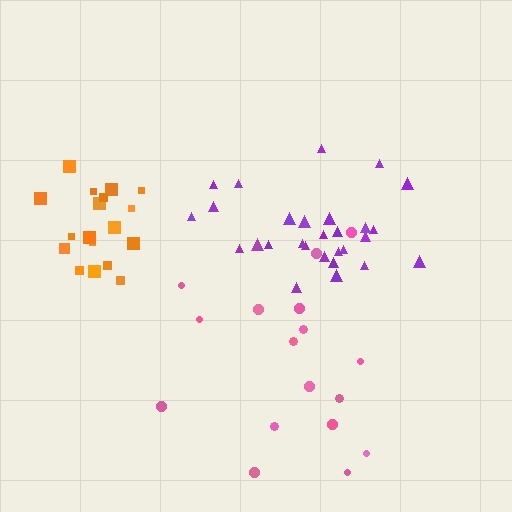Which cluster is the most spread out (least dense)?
Pink.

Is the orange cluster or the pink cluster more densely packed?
Orange.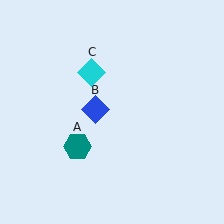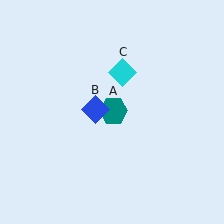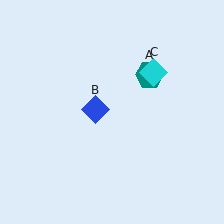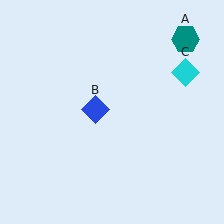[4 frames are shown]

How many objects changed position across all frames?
2 objects changed position: teal hexagon (object A), cyan diamond (object C).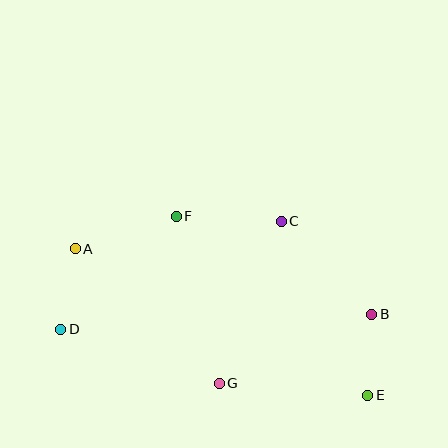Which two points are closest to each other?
Points B and E are closest to each other.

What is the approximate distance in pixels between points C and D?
The distance between C and D is approximately 246 pixels.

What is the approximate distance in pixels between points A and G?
The distance between A and G is approximately 197 pixels.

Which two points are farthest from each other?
Points A and E are farthest from each other.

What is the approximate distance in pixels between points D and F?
The distance between D and F is approximately 162 pixels.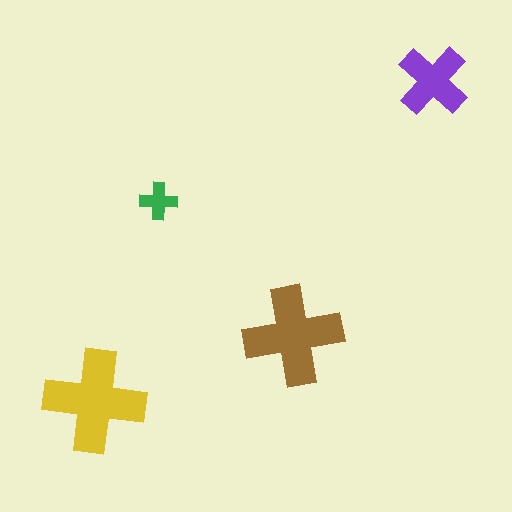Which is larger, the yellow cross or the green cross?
The yellow one.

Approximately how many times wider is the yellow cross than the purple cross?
About 1.5 times wider.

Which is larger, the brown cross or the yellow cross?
The yellow one.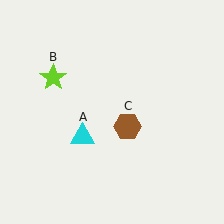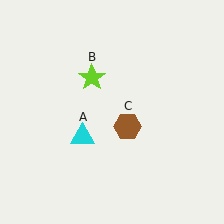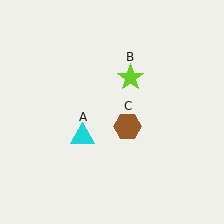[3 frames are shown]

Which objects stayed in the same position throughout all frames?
Cyan triangle (object A) and brown hexagon (object C) remained stationary.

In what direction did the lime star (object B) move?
The lime star (object B) moved right.